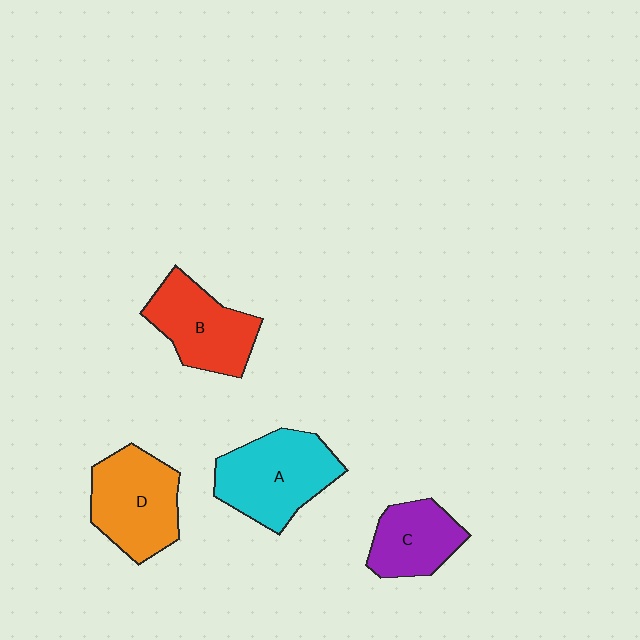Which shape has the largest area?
Shape A (cyan).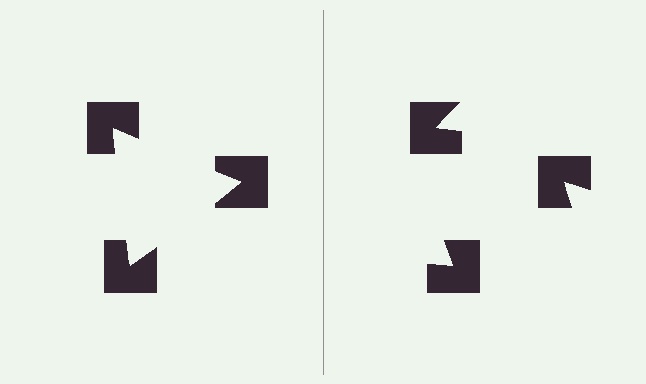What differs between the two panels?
The notched squares are positioned identically on both sides; only the wedge orientations differ. On the left they align to a triangle; on the right they are misaligned.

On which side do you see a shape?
An illusory triangle appears on the left side. On the right side the wedge cuts are rotated, so no coherent shape forms.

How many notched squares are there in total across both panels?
6 — 3 on each side.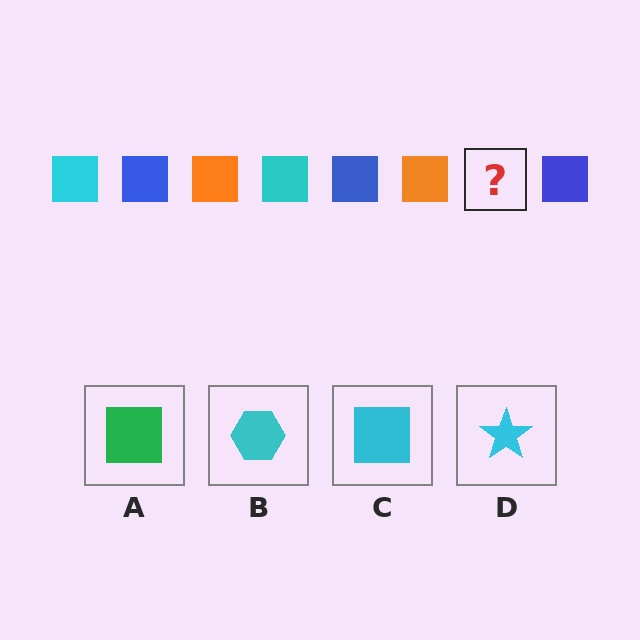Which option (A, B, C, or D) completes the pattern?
C.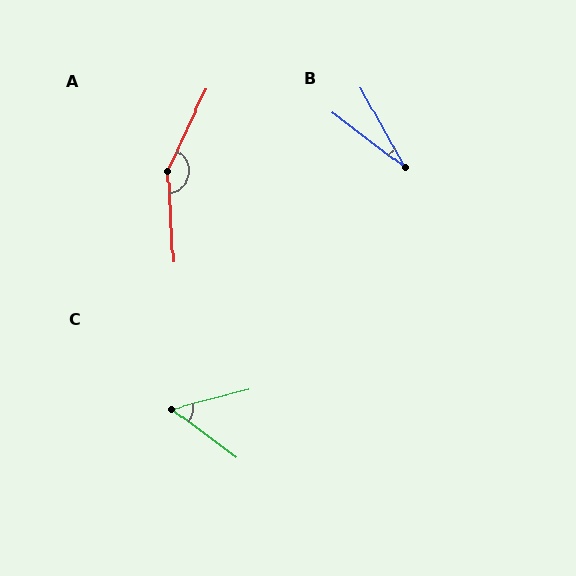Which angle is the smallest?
B, at approximately 24 degrees.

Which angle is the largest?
A, at approximately 151 degrees.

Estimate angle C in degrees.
Approximately 51 degrees.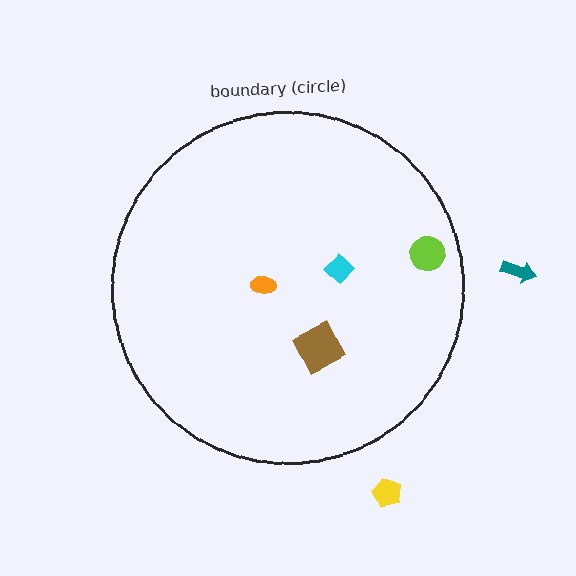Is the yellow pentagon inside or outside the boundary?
Outside.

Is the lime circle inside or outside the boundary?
Inside.